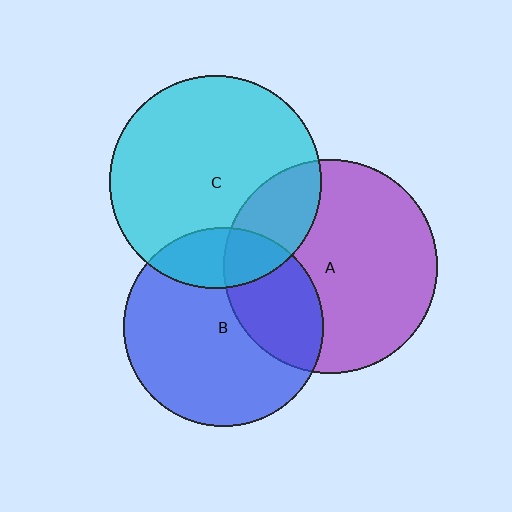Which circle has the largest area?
Circle A (purple).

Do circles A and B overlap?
Yes.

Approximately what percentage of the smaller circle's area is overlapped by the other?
Approximately 30%.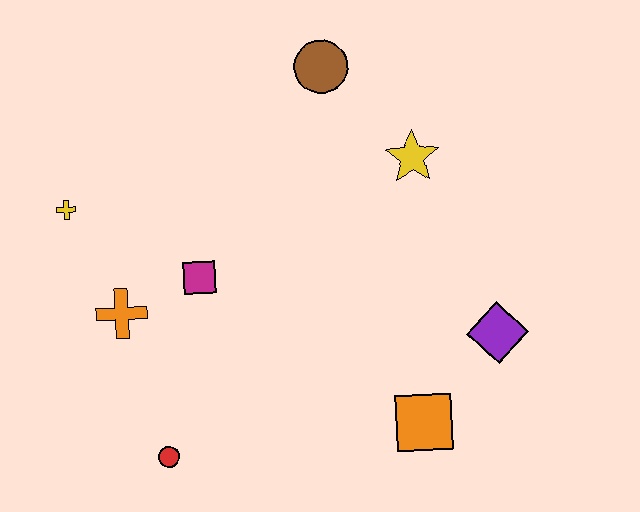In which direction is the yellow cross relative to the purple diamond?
The yellow cross is to the left of the purple diamond.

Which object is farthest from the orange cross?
The purple diamond is farthest from the orange cross.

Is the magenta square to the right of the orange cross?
Yes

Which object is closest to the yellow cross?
The orange cross is closest to the yellow cross.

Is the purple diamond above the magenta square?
No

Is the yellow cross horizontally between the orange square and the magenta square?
No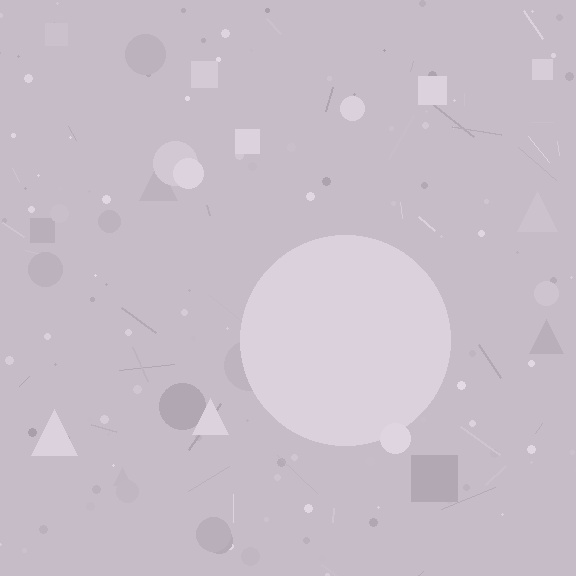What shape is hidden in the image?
A circle is hidden in the image.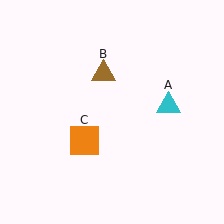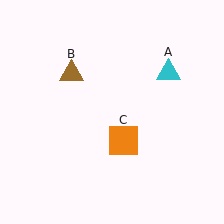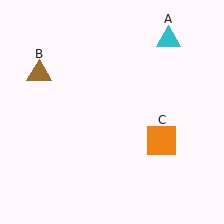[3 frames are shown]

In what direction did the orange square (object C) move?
The orange square (object C) moved right.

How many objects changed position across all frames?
3 objects changed position: cyan triangle (object A), brown triangle (object B), orange square (object C).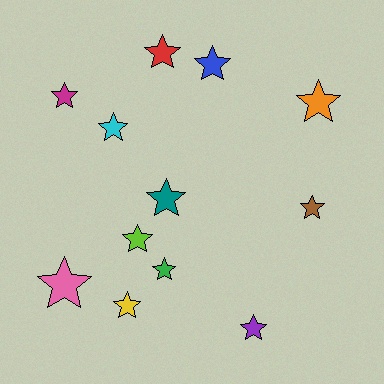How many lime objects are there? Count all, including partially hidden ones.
There is 1 lime object.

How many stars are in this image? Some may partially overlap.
There are 12 stars.